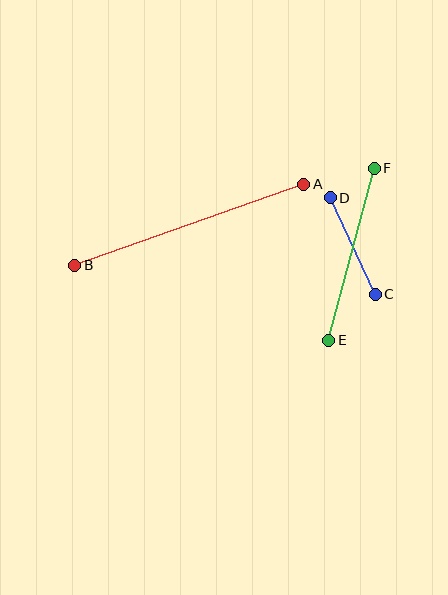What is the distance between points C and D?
The distance is approximately 107 pixels.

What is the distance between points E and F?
The distance is approximately 178 pixels.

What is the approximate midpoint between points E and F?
The midpoint is at approximately (351, 254) pixels.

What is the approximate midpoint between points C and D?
The midpoint is at approximately (353, 246) pixels.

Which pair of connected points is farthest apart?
Points A and B are farthest apart.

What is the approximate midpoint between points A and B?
The midpoint is at approximately (189, 225) pixels.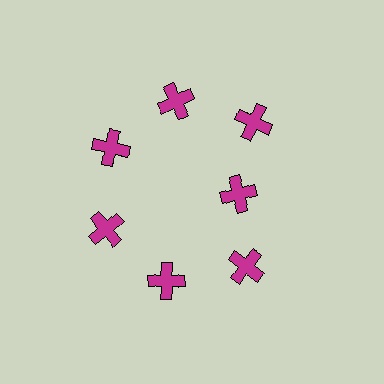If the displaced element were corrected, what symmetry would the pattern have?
It would have 7-fold rotational symmetry — the pattern would map onto itself every 51 degrees.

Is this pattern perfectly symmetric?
No. The 7 magenta crosses are arranged in a ring, but one element near the 3 o'clock position is pulled inward toward the center, breaking the 7-fold rotational symmetry.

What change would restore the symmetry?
The symmetry would be restored by moving it outward, back onto the ring so that all 7 crosses sit at equal angles and equal distance from the center.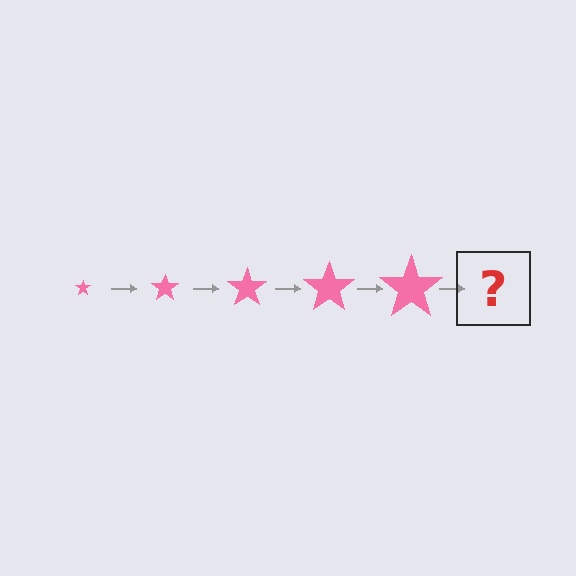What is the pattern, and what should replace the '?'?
The pattern is that the star gets progressively larger each step. The '?' should be a pink star, larger than the previous one.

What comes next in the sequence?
The next element should be a pink star, larger than the previous one.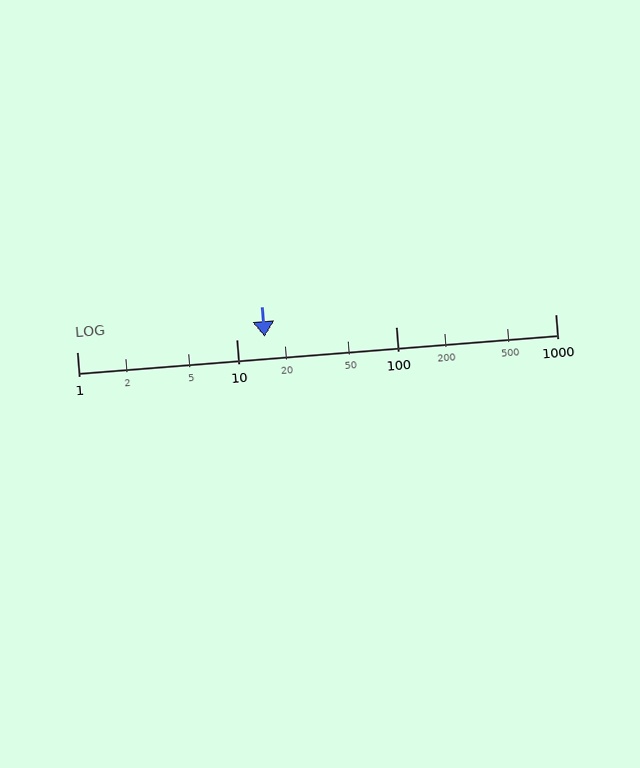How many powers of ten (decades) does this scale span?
The scale spans 3 decades, from 1 to 1000.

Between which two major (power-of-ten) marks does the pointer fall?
The pointer is between 10 and 100.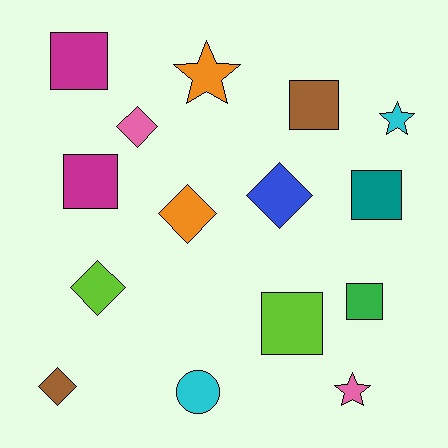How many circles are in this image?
There is 1 circle.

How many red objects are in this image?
There are no red objects.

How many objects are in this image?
There are 15 objects.